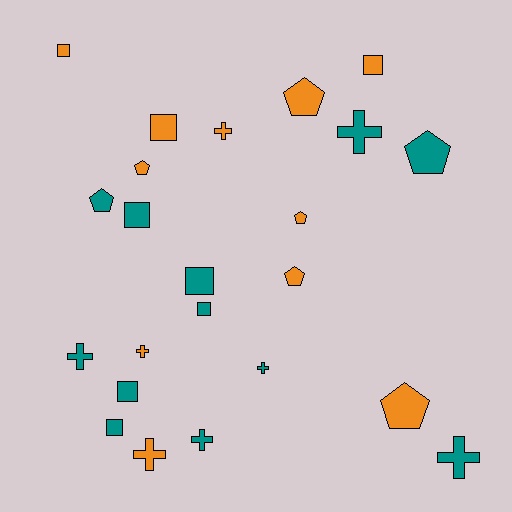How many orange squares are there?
There are 3 orange squares.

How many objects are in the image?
There are 23 objects.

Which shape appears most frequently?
Square, with 8 objects.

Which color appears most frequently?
Teal, with 12 objects.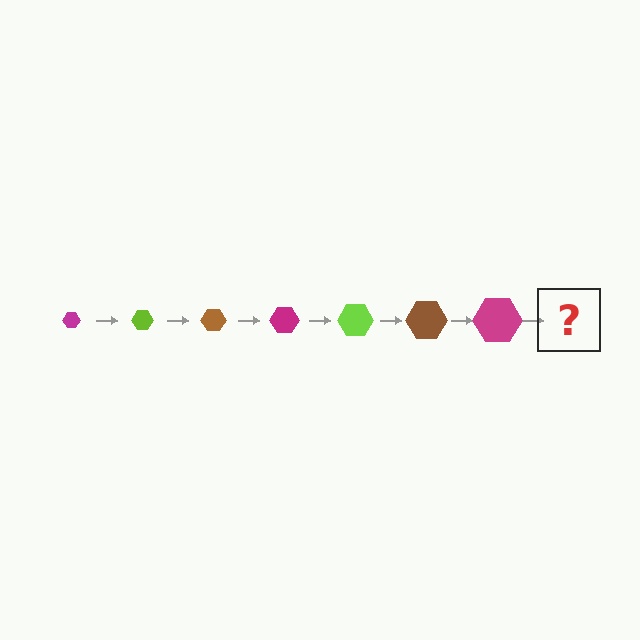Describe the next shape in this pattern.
It should be a lime hexagon, larger than the previous one.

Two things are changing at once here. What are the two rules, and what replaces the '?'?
The two rules are that the hexagon grows larger each step and the color cycles through magenta, lime, and brown. The '?' should be a lime hexagon, larger than the previous one.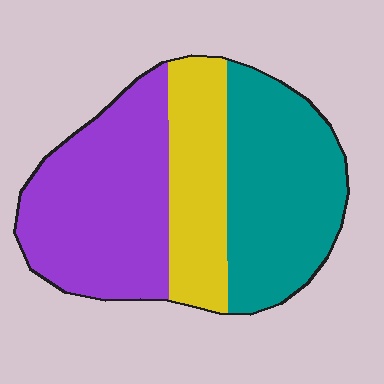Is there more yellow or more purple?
Purple.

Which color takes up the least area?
Yellow, at roughly 25%.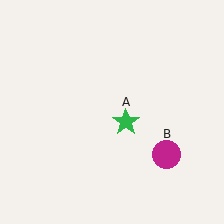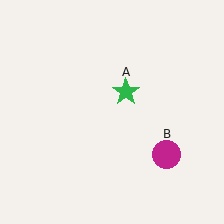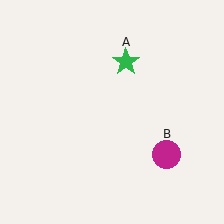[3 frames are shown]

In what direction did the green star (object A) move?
The green star (object A) moved up.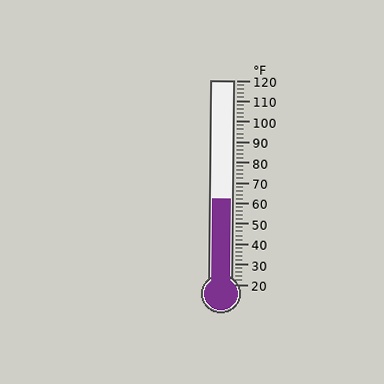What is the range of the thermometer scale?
The thermometer scale ranges from 20°F to 120°F.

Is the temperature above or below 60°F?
The temperature is above 60°F.